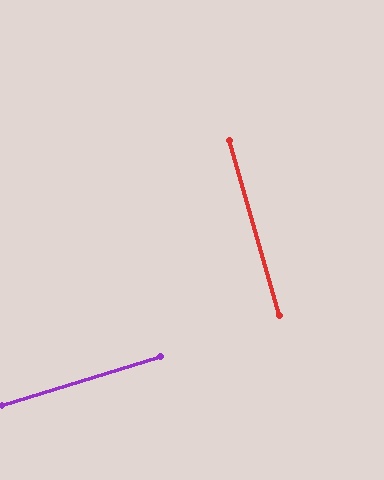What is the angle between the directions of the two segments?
Approximately 89 degrees.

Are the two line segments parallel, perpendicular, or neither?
Perpendicular — they meet at approximately 89°.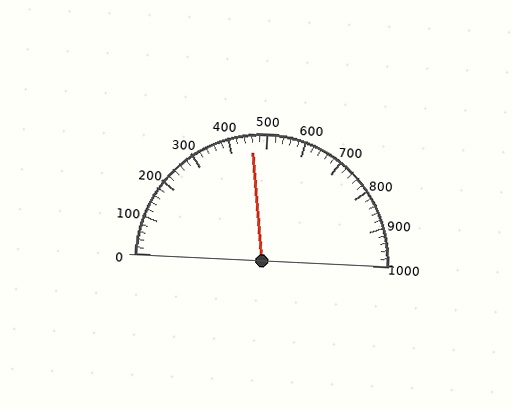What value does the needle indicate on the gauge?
The needle indicates approximately 460.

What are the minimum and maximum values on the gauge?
The gauge ranges from 0 to 1000.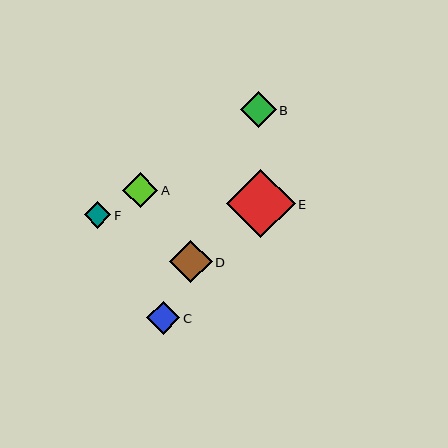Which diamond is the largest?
Diamond E is the largest with a size of approximately 68 pixels.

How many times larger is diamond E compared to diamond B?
Diamond E is approximately 1.9 times the size of diamond B.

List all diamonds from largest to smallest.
From largest to smallest: E, D, B, A, C, F.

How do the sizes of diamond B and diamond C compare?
Diamond B and diamond C are approximately the same size.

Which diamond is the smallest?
Diamond F is the smallest with a size of approximately 26 pixels.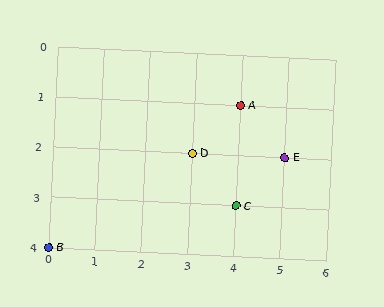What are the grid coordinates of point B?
Point B is at grid coordinates (0, 4).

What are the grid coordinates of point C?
Point C is at grid coordinates (4, 3).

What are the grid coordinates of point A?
Point A is at grid coordinates (4, 1).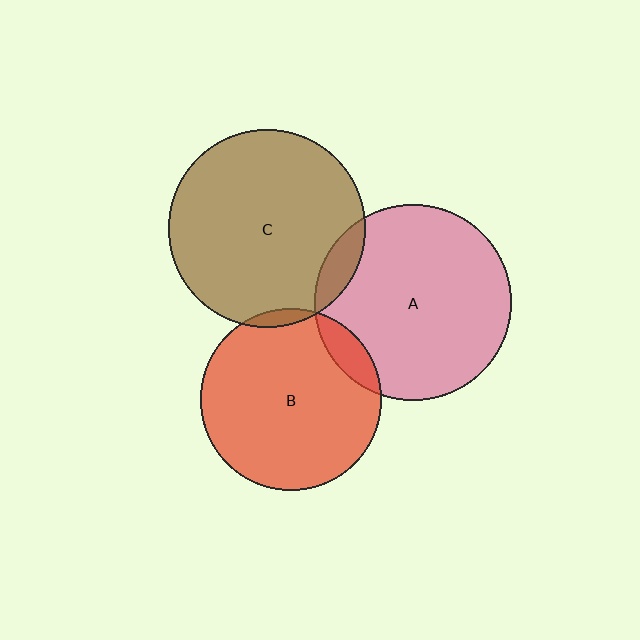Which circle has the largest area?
Circle C (brown).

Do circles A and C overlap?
Yes.